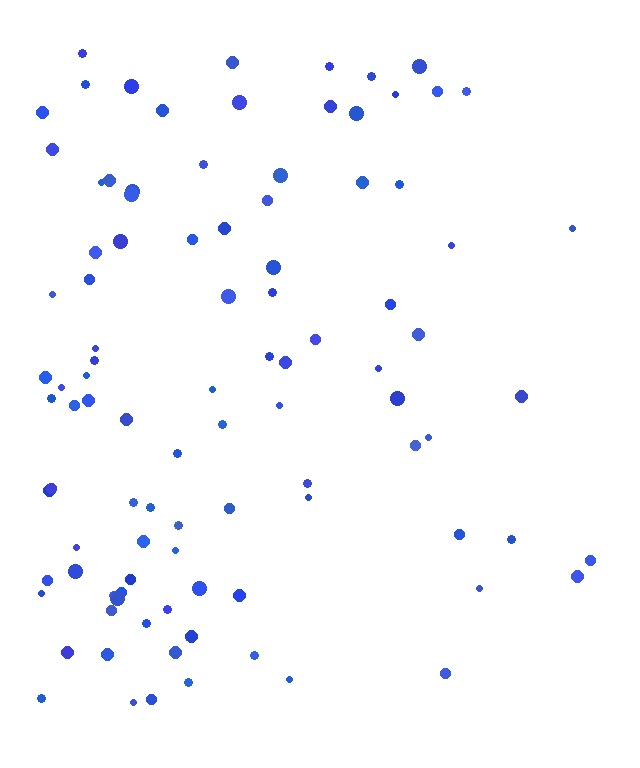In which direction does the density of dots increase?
From right to left, with the left side densest.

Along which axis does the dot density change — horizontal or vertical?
Horizontal.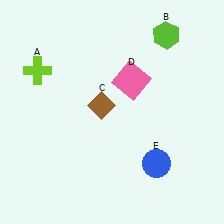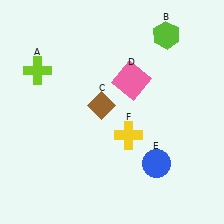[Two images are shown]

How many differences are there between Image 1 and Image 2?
There is 1 difference between the two images.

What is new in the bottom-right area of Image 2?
A yellow cross (F) was added in the bottom-right area of Image 2.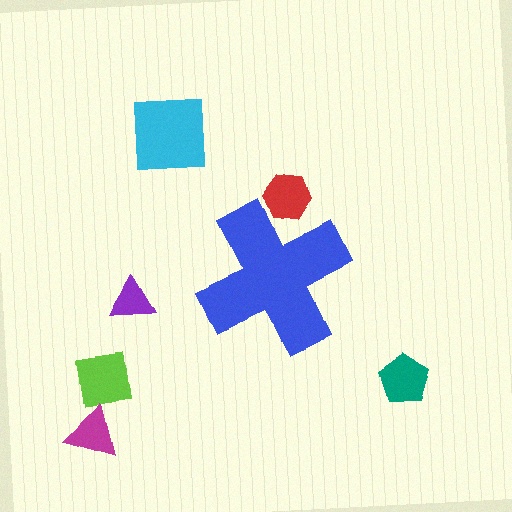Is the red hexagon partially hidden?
Yes, the red hexagon is partially hidden behind the blue cross.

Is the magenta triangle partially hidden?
No, the magenta triangle is fully visible.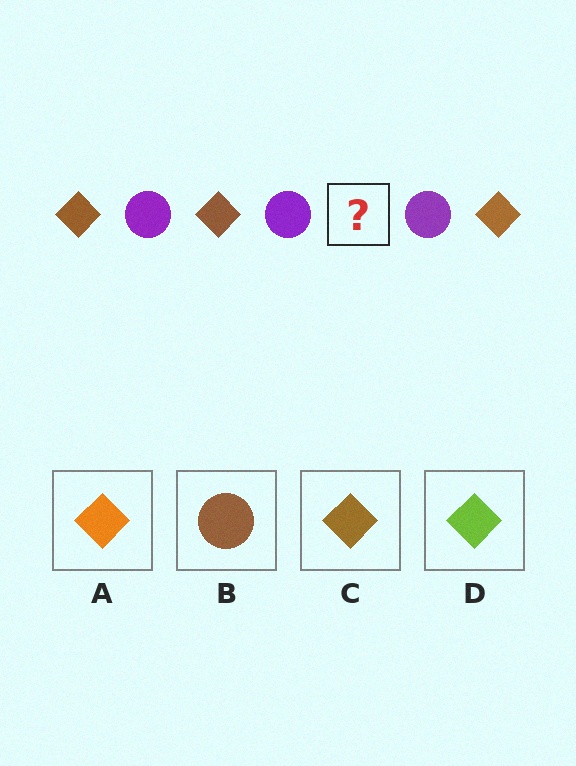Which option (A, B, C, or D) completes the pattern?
C.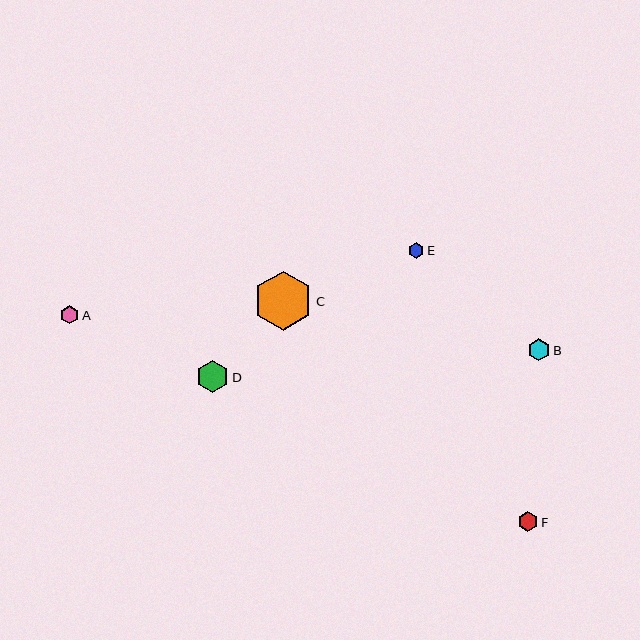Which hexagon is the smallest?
Hexagon E is the smallest with a size of approximately 16 pixels.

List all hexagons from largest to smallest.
From largest to smallest: C, D, B, F, A, E.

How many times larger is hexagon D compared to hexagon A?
Hexagon D is approximately 1.8 times the size of hexagon A.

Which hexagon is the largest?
Hexagon C is the largest with a size of approximately 59 pixels.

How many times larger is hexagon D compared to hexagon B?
Hexagon D is approximately 1.4 times the size of hexagon B.